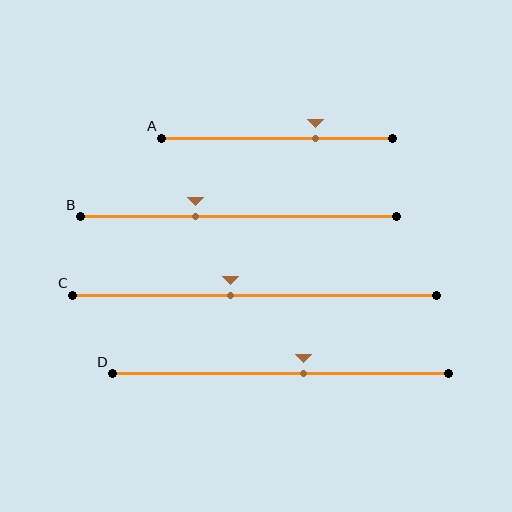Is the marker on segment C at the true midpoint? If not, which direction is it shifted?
No, the marker on segment C is shifted to the left by about 7% of the segment length.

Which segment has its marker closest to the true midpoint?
Segment D has its marker closest to the true midpoint.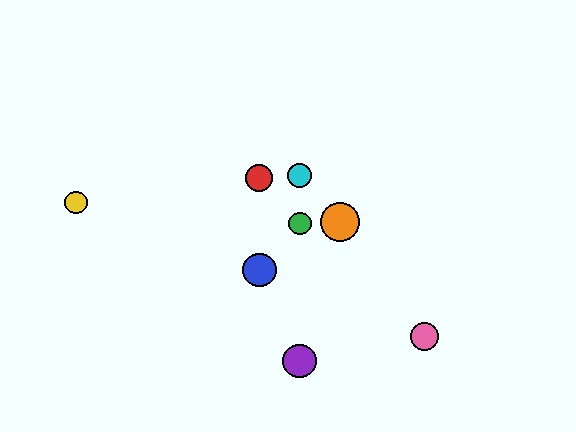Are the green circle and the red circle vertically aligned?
No, the green circle is at x≈300 and the red circle is at x≈259.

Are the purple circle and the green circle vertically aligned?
Yes, both are at x≈300.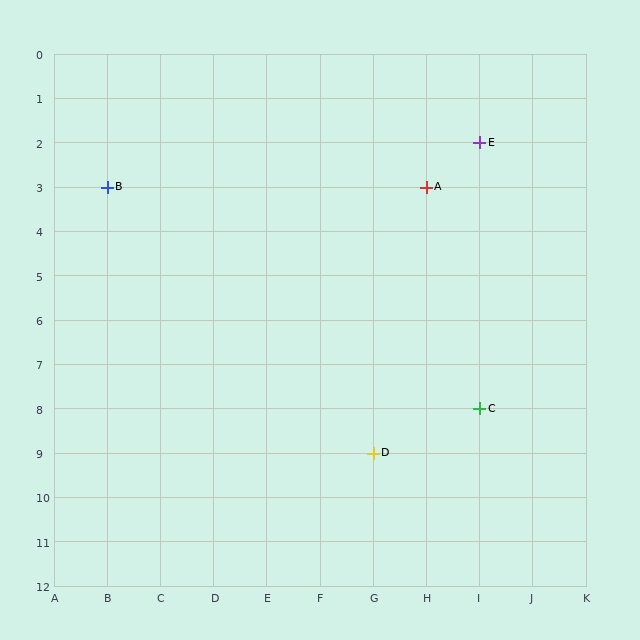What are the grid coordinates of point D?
Point D is at grid coordinates (G, 9).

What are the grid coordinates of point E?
Point E is at grid coordinates (I, 2).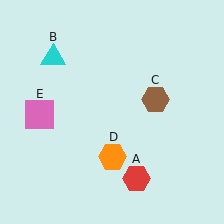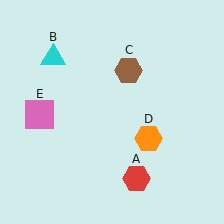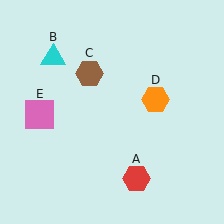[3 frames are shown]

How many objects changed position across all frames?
2 objects changed position: brown hexagon (object C), orange hexagon (object D).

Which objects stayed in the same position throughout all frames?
Red hexagon (object A) and cyan triangle (object B) and pink square (object E) remained stationary.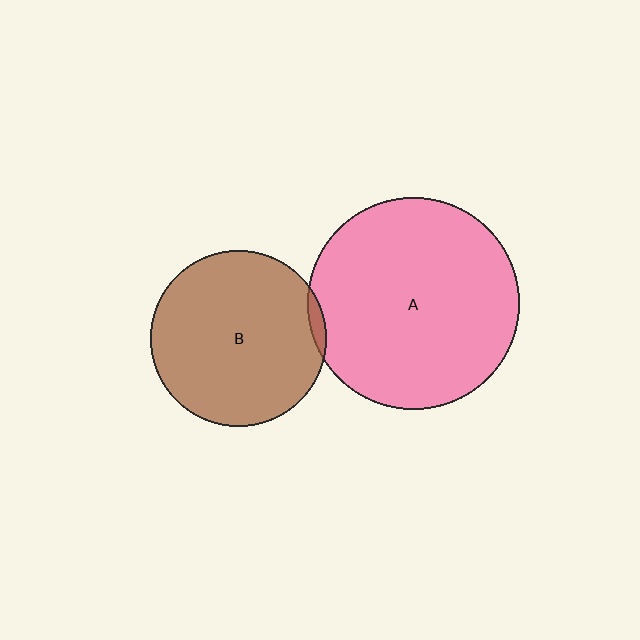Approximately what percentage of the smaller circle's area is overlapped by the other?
Approximately 5%.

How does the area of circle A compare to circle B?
Approximately 1.4 times.